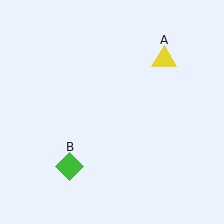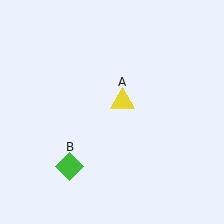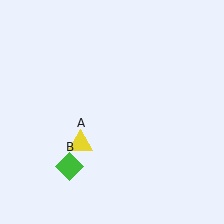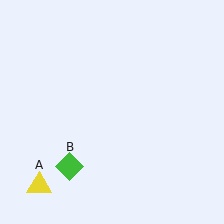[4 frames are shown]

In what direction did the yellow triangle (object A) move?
The yellow triangle (object A) moved down and to the left.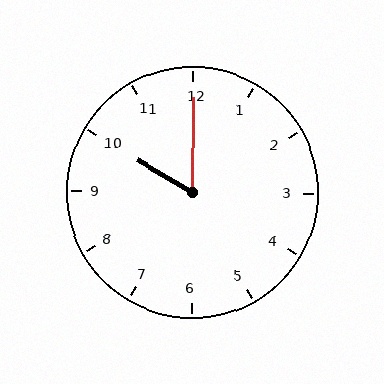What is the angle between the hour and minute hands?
Approximately 60 degrees.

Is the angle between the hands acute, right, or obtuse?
It is acute.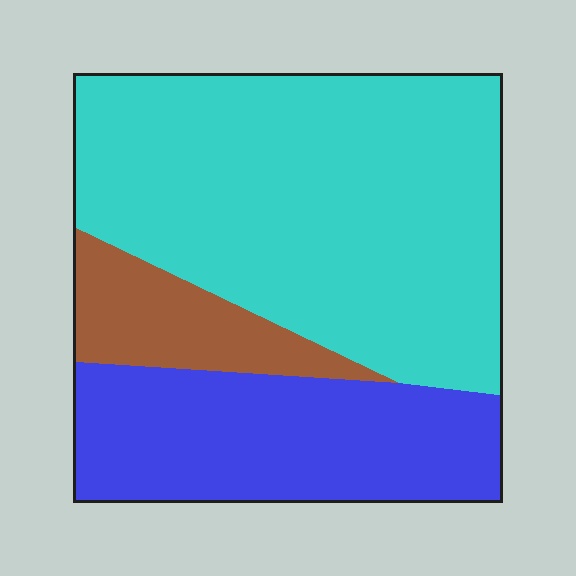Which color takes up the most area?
Cyan, at roughly 60%.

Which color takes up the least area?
Brown, at roughly 10%.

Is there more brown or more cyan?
Cyan.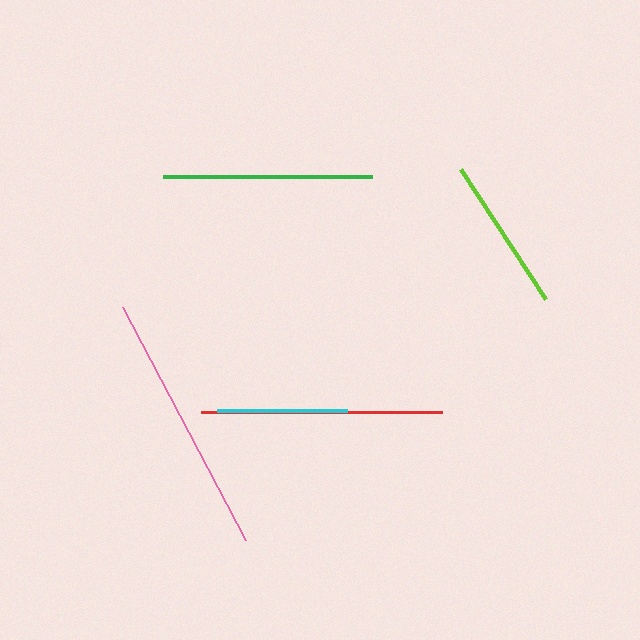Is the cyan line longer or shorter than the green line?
The green line is longer than the cyan line.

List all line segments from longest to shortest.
From longest to shortest: pink, red, green, lime, cyan.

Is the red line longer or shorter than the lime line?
The red line is longer than the lime line.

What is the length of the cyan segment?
The cyan segment is approximately 130 pixels long.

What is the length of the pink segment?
The pink segment is approximately 263 pixels long.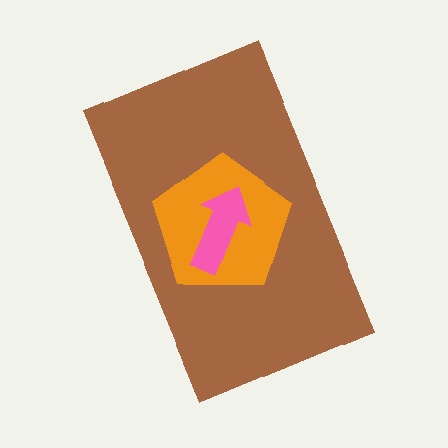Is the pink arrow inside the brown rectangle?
Yes.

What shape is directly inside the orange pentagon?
The pink arrow.